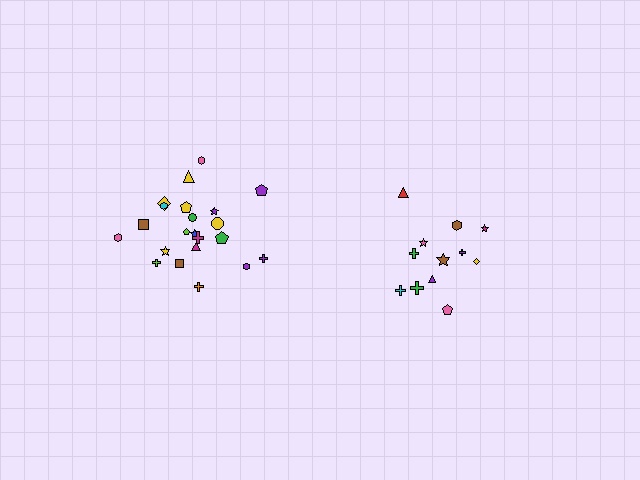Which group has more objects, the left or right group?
The left group.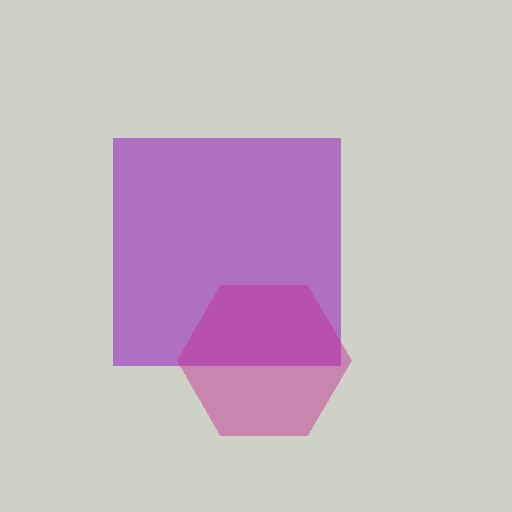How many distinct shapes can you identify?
There are 2 distinct shapes: a purple square, a magenta hexagon.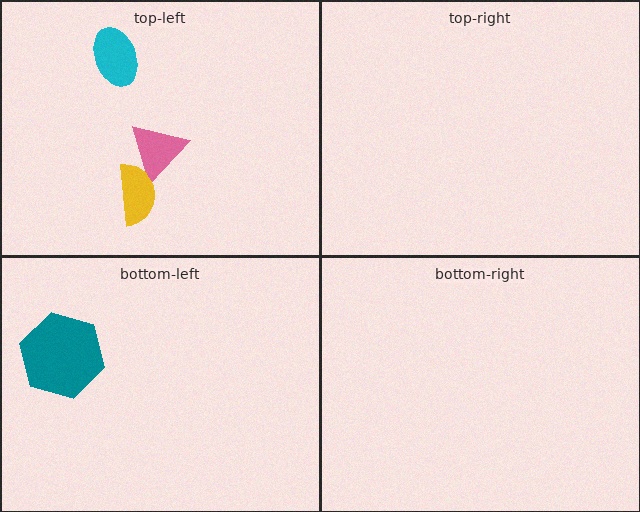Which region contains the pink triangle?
The top-left region.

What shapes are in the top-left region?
The cyan ellipse, the pink triangle, the yellow semicircle.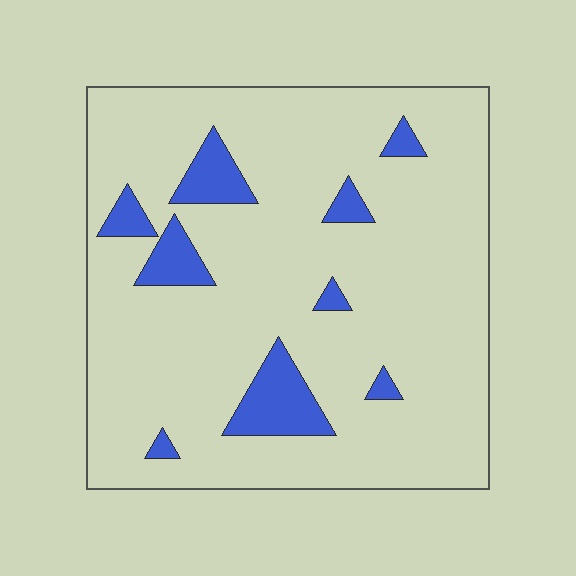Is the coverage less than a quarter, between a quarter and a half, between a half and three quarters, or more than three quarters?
Less than a quarter.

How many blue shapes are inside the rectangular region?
9.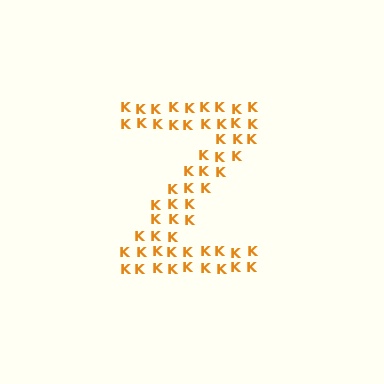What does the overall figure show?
The overall figure shows the letter Z.